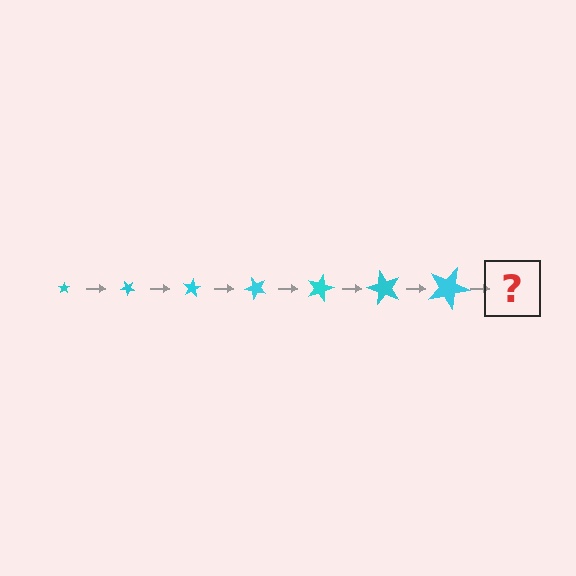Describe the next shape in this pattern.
It should be a star, larger than the previous one and rotated 280 degrees from the start.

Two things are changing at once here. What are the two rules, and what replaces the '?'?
The two rules are that the star grows larger each step and it rotates 40 degrees each step. The '?' should be a star, larger than the previous one and rotated 280 degrees from the start.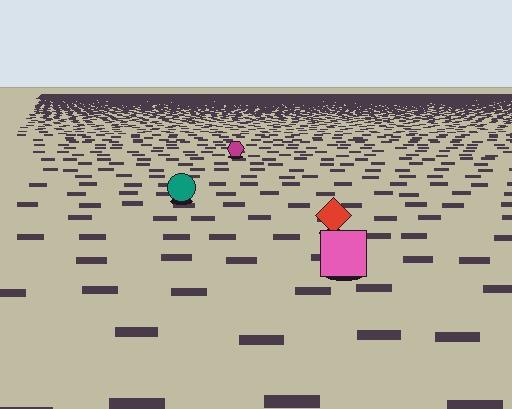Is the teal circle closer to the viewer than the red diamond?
No. The red diamond is closer — you can tell from the texture gradient: the ground texture is coarser near it.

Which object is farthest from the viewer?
The magenta hexagon is farthest from the viewer. It appears smaller and the ground texture around it is denser.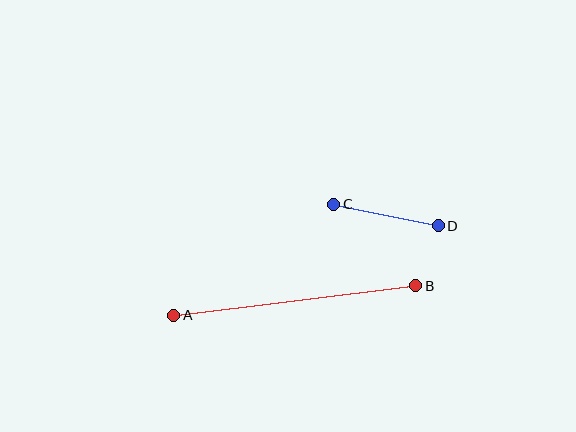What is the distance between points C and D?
The distance is approximately 107 pixels.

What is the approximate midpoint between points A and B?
The midpoint is at approximately (295, 301) pixels.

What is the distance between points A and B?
The distance is approximately 244 pixels.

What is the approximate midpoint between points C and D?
The midpoint is at approximately (386, 215) pixels.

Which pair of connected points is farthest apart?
Points A and B are farthest apart.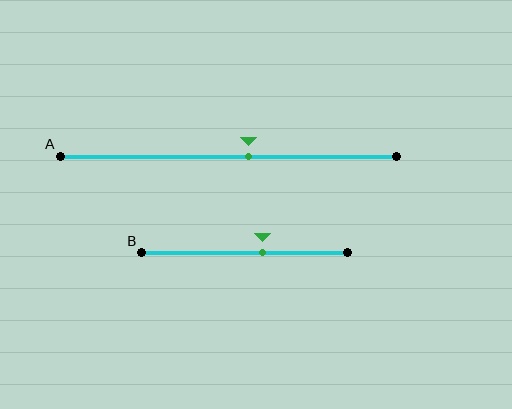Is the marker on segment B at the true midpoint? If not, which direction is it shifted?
No, the marker on segment B is shifted to the right by about 9% of the segment length.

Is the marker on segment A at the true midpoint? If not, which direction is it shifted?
No, the marker on segment A is shifted to the right by about 6% of the segment length.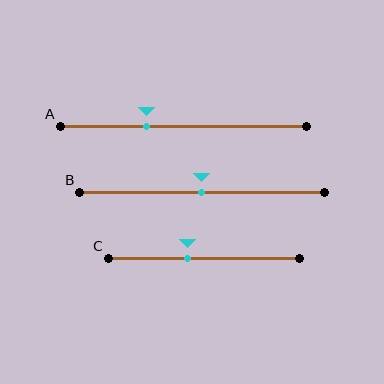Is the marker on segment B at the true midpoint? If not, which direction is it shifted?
Yes, the marker on segment B is at the true midpoint.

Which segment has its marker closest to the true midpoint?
Segment B has its marker closest to the true midpoint.